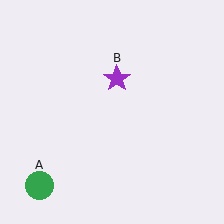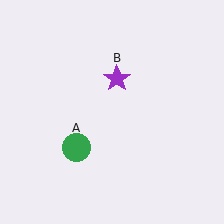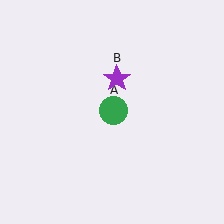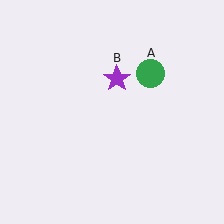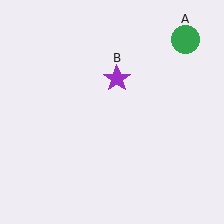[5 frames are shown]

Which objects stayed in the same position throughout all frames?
Purple star (object B) remained stationary.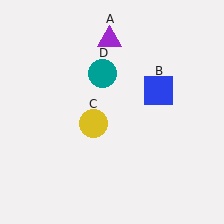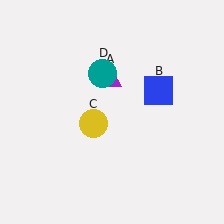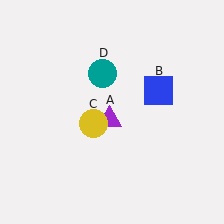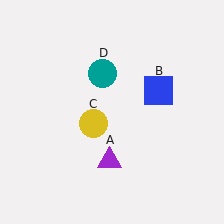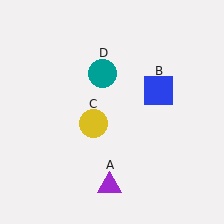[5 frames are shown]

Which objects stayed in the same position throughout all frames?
Blue square (object B) and yellow circle (object C) and teal circle (object D) remained stationary.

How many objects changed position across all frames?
1 object changed position: purple triangle (object A).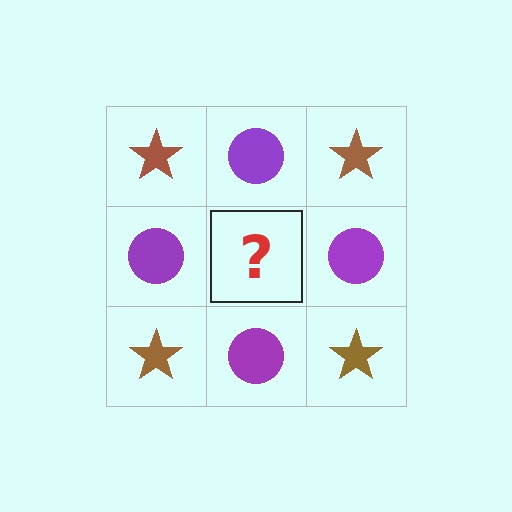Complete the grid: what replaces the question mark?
The question mark should be replaced with a brown star.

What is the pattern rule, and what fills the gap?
The rule is that it alternates brown star and purple circle in a checkerboard pattern. The gap should be filled with a brown star.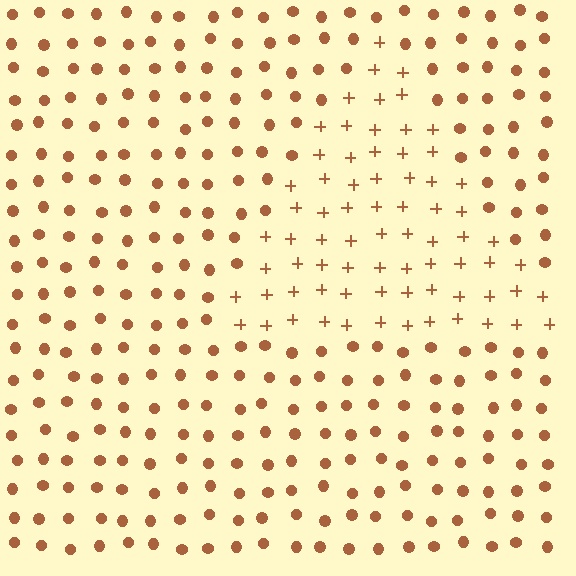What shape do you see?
I see a triangle.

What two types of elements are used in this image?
The image uses plus signs inside the triangle region and circles outside it.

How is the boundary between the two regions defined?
The boundary is defined by a change in element shape: plus signs inside vs. circles outside. All elements share the same color and spacing.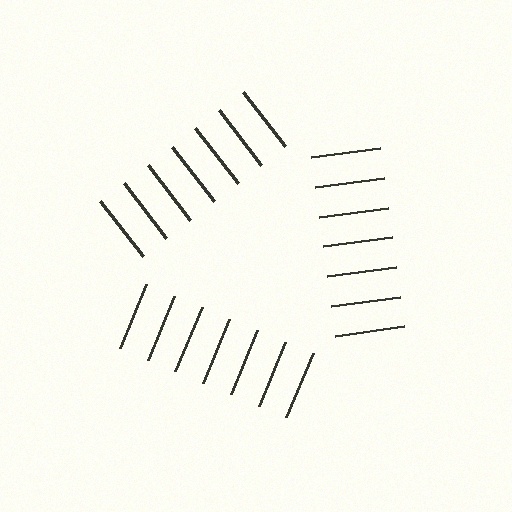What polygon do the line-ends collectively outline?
An illusory triangle — the line segments terminate on its edges but no continuous stroke is drawn.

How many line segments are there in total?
21 — 7 along each of the 3 edges.